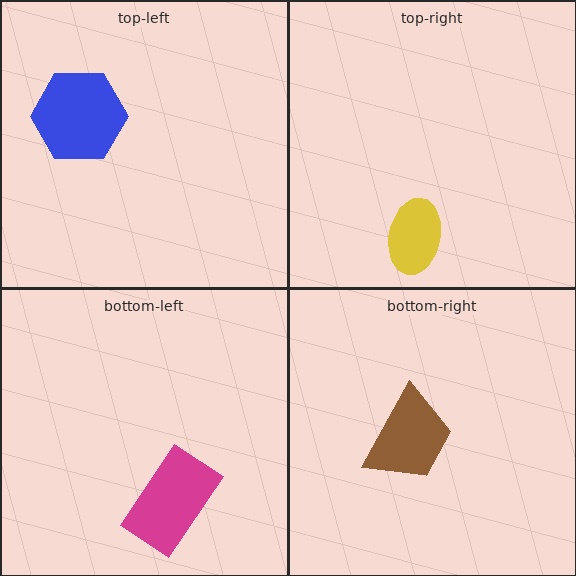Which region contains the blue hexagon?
The top-left region.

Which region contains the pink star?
The top-left region.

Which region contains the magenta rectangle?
The bottom-left region.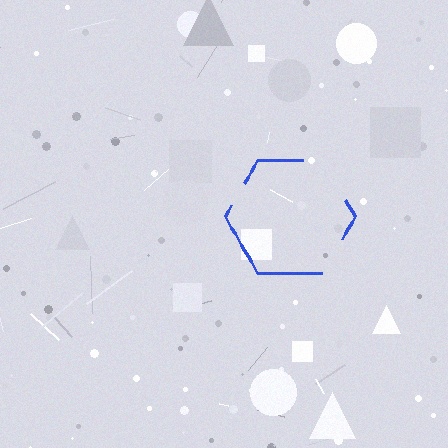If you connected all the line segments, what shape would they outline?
They would outline a hexagon.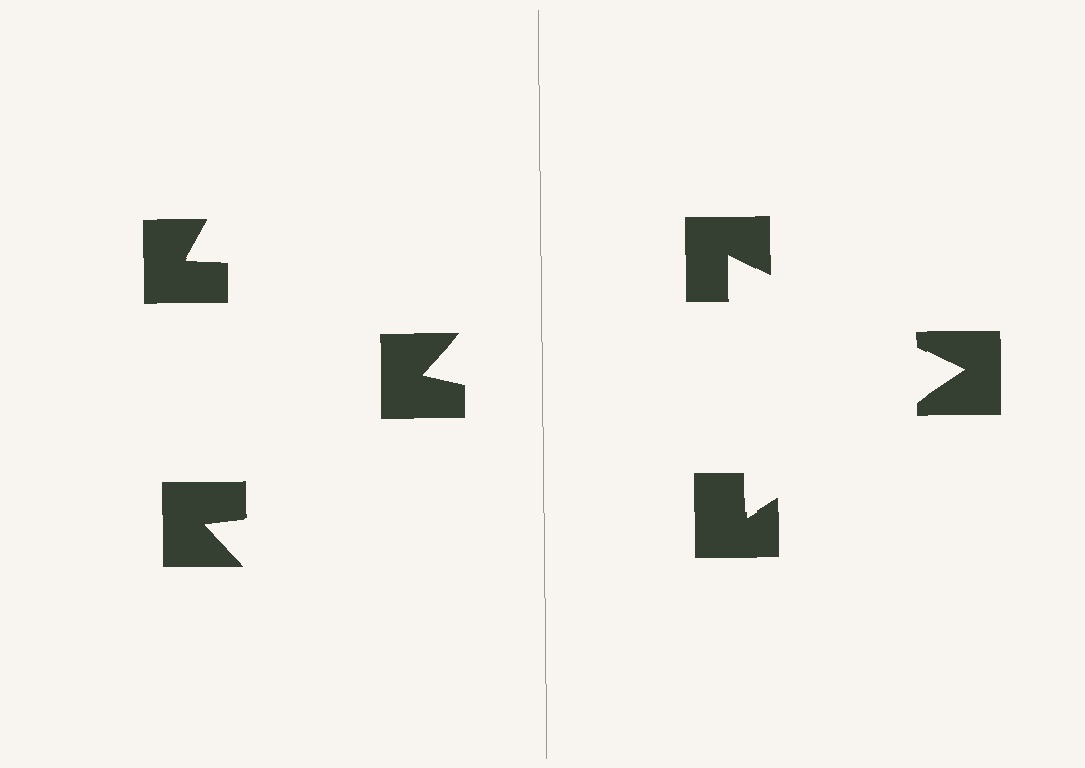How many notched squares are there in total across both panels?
6 — 3 on each side.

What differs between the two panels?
The notched squares are positioned identically on both sides; only the wedge orientations differ. On the right they align to a triangle; on the left they are misaligned.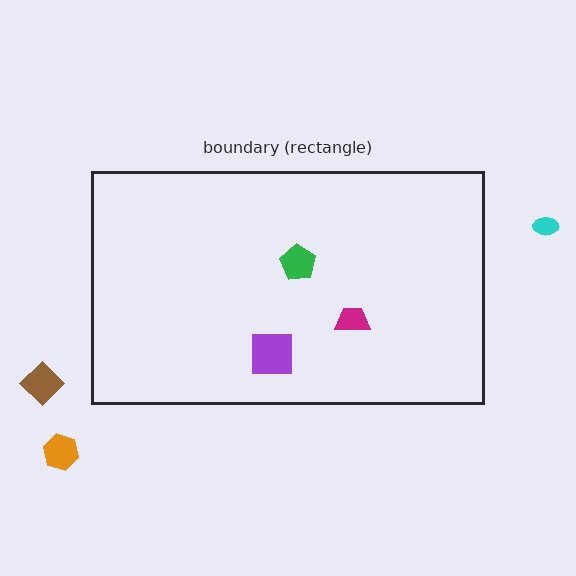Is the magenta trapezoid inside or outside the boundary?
Inside.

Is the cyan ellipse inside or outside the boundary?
Outside.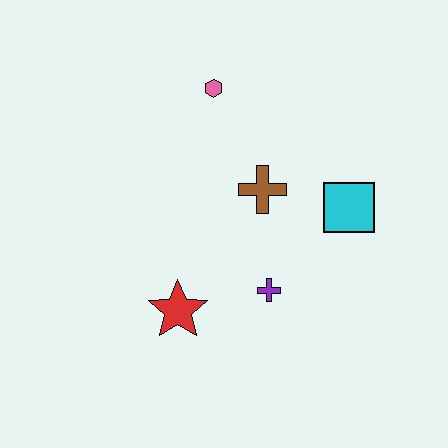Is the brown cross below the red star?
No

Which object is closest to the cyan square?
The brown cross is closest to the cyan square.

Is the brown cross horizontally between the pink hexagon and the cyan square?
Yes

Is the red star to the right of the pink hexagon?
No